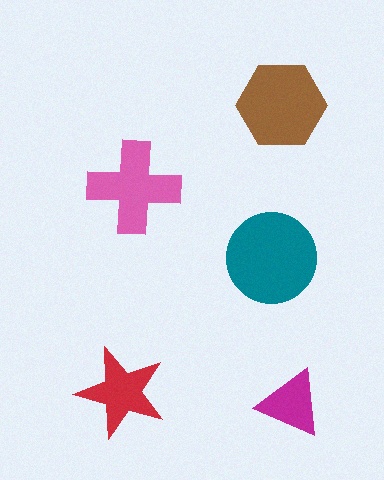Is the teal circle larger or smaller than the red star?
Larger.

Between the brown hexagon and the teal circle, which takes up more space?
The teal circle.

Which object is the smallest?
The magenta triangle.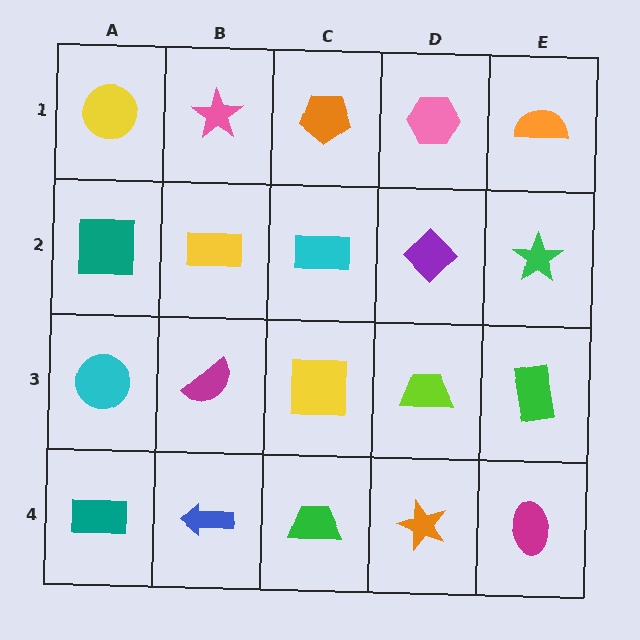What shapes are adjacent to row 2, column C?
An orange pentagon (row 1, column C), a yellow square (row 3, column C), a yellow rectangle (row 2, column B), a purple diamond (row 2, column D).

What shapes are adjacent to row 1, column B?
A yellow rectangle (row 2, column B), a yellow circle (row 1, column A), an orange pentagon (row 1, column C).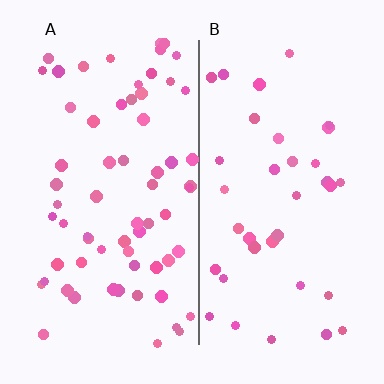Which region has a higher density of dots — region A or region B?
A (the left).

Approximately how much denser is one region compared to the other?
Approximately 1.8× — region A over region B.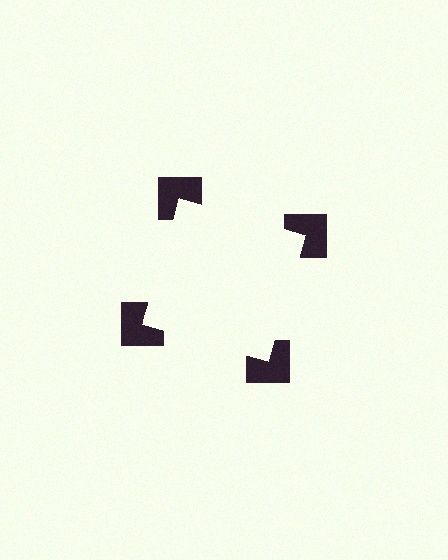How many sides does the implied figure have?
4 sides.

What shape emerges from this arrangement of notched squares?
An illusory square — its edges are inferred from the aligned wedge cuts in the notched squares, not physically drawn.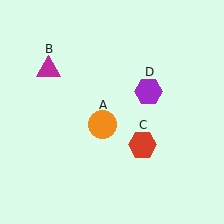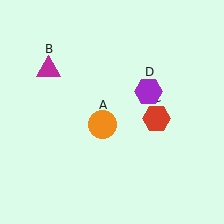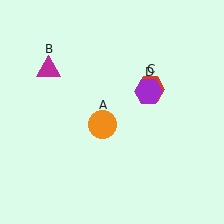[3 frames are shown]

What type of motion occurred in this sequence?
The red hexagon (object C) rotated counterclockwise around the center of the scene.